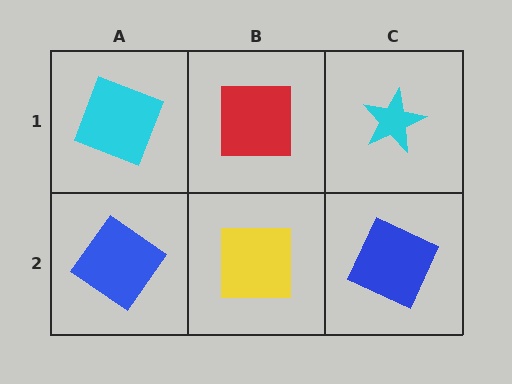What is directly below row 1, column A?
A blue diamond.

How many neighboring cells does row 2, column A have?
2.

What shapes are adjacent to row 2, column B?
A red square (row 1, column B), a blue diamond (row 2, column A), a blue square (row 2, column C).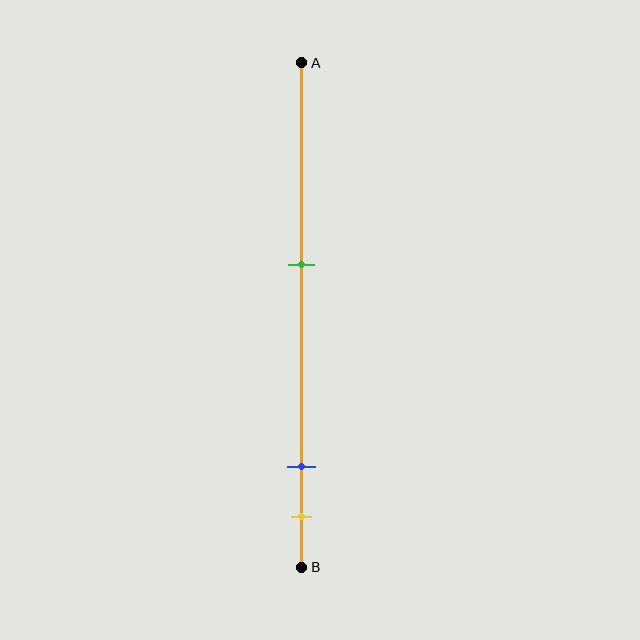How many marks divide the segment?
There are 3 marks dividing the segment.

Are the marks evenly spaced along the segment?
No, the marks are not evenly spaced.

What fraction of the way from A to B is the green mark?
The green mark is approximately 40% (0.4) of the way from A to B.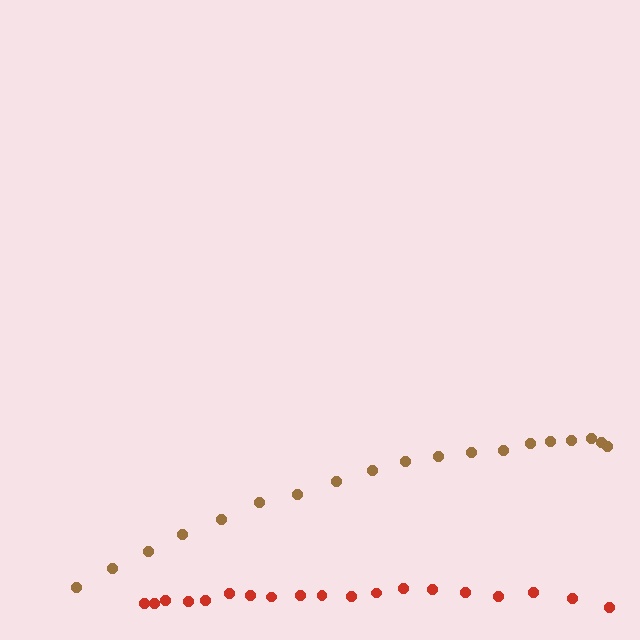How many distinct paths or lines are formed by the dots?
There are 2 distinct paths.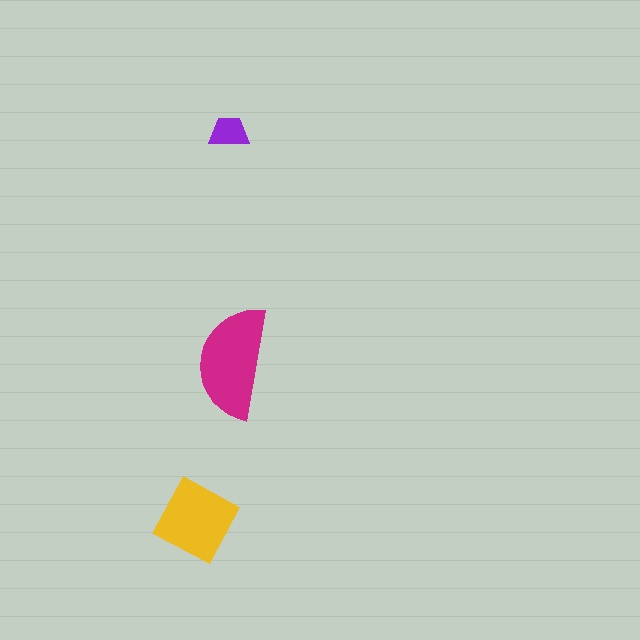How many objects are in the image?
There are 3 objects in the image.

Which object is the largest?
The magenta semicircle.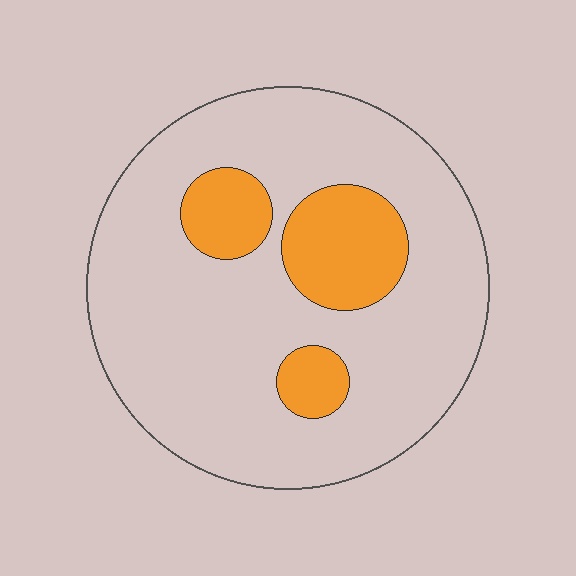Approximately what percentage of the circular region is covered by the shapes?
Approximately 20%.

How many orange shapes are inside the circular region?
3.